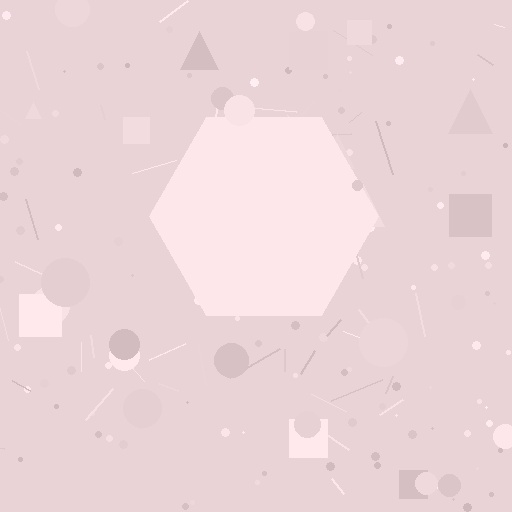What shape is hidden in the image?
A hexagon is hidden in the image.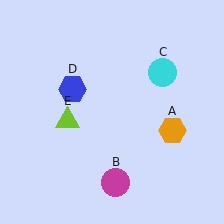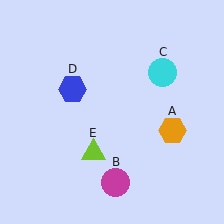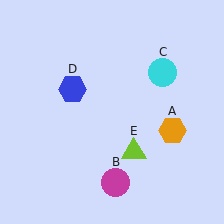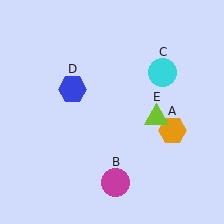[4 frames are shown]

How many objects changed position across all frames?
1 object changed position: lime triangle (object E).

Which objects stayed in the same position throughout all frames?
Orange hexagon (object A) and magenta circle (object B) and cyan circle (object C) and blue hexagon (object D) remained stationary.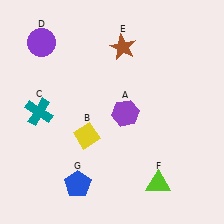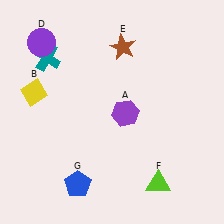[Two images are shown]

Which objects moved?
The objects that moved are: the yellow diamond (B), the teal cross (C).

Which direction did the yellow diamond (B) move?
The yellow diamond (B) moved left.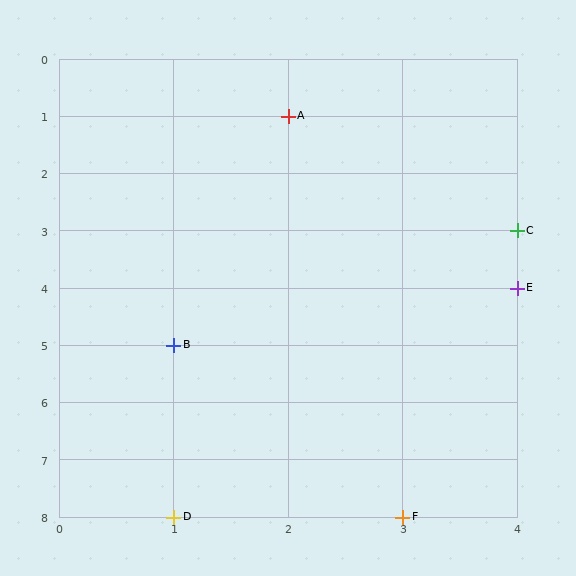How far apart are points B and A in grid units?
Points B and A are 1 column and 4 rows apart (about 4.1 grid units diagonally).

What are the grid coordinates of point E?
Point E is at grid coordinates (4, 4).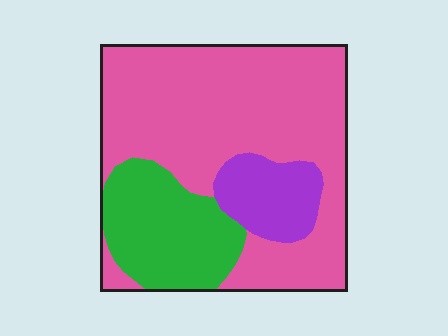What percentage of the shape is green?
Green takes up about one quarter (1/4) of the shape.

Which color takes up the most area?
Pink, at roughly 65%.